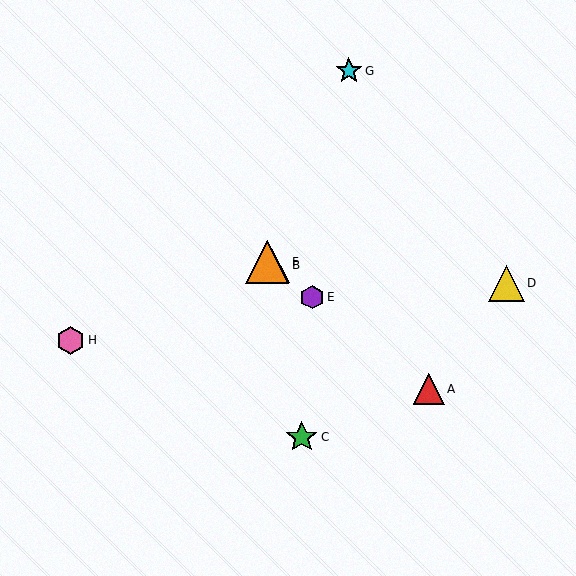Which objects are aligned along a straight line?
Objects A, B, E, F are aligned along a straight line.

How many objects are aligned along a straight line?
4 objects (A, B, E, F) are aligned along a straight line.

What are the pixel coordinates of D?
Object D is at (506, 283).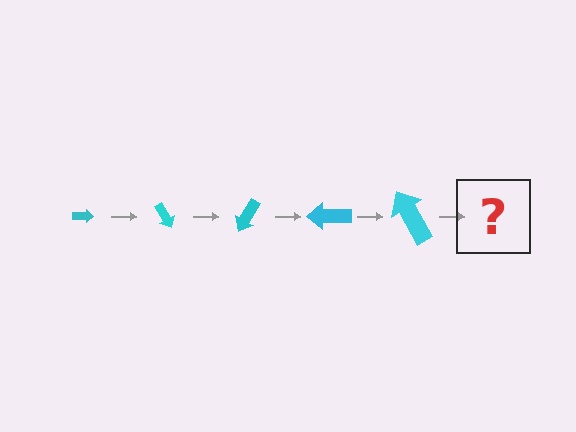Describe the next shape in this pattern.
It should be an arrow, larger than the previous one and rotated 300 degrees from the start.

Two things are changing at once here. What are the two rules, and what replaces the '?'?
The two rules are that the arrow grows larger each step and it rotates 60 degrees each step. The '?' should be an arrow, larger than the previous one and rotated 300 degrees from the start.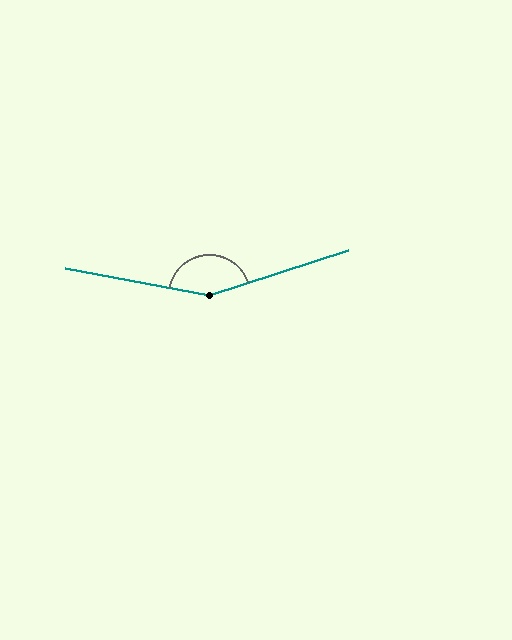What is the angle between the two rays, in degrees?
Approximately 152 degrees.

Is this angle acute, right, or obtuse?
It is obtuse.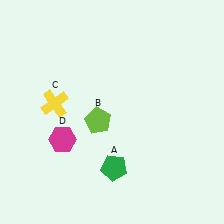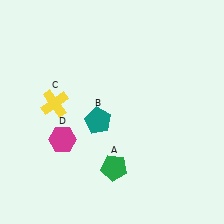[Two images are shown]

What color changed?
The pentagon (B) changed from lime in Image 1 to teal in Image 2.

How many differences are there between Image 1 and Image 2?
There is 1 difference between the two images.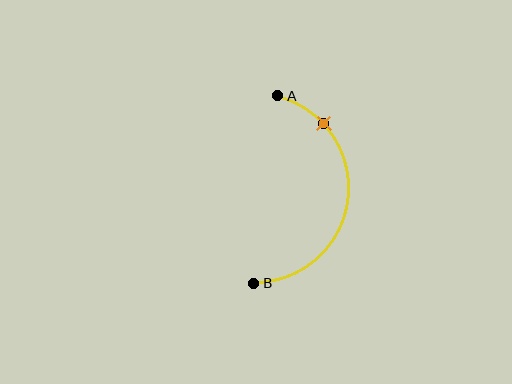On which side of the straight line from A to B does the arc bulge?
The arc bulges to the right of the straight line connecting A and B.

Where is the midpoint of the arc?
The arc midpoint is the point on the curve farthest from the straight line joining A and B. It sits to the right of that line.